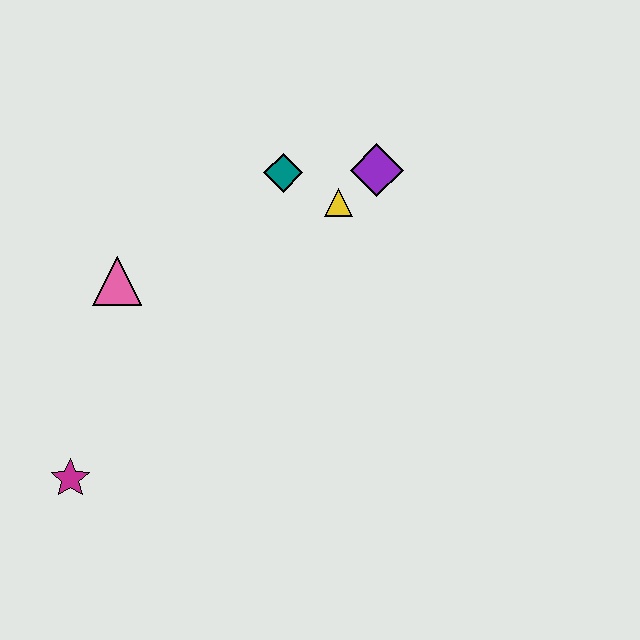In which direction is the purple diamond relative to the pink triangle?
The purple diamond is to the right of the pink triangle.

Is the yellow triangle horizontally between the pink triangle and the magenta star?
No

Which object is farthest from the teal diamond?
The magenta star is farthest from the teal diamond.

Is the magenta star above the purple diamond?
No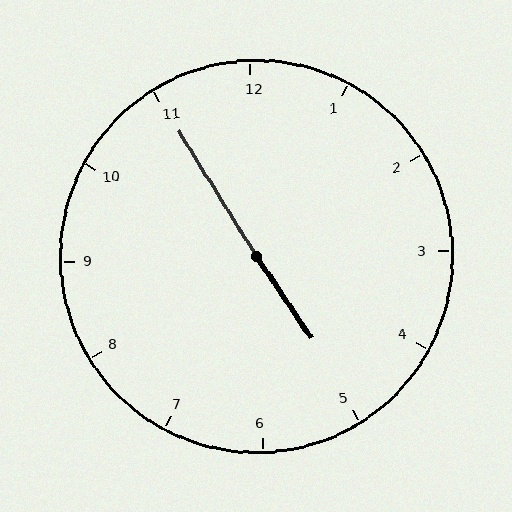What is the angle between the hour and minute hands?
Approximately 178 degrees.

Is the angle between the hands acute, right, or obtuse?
It is obtuse.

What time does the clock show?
4:55.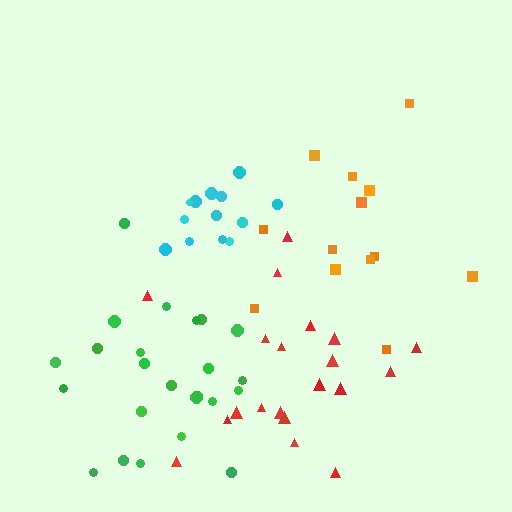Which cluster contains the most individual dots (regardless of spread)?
Green (24).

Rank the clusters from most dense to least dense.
cyan, green, red, orange.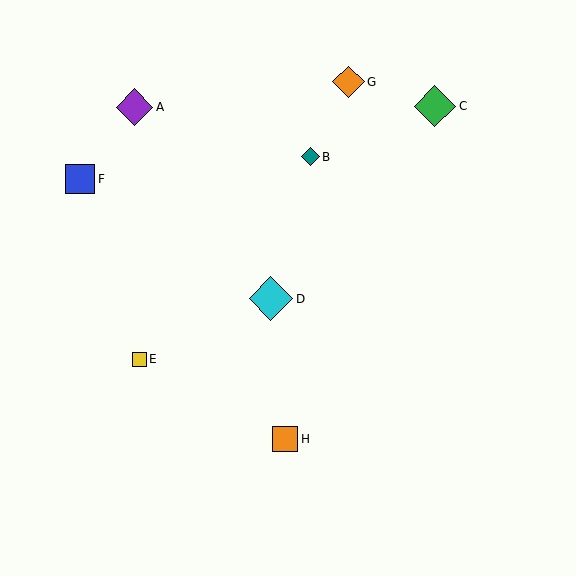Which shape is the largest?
The cyan diamond (labeled D) is the largest.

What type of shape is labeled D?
Shape D is a cyan diamond.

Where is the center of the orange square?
The center of the orange square is at (285, 439).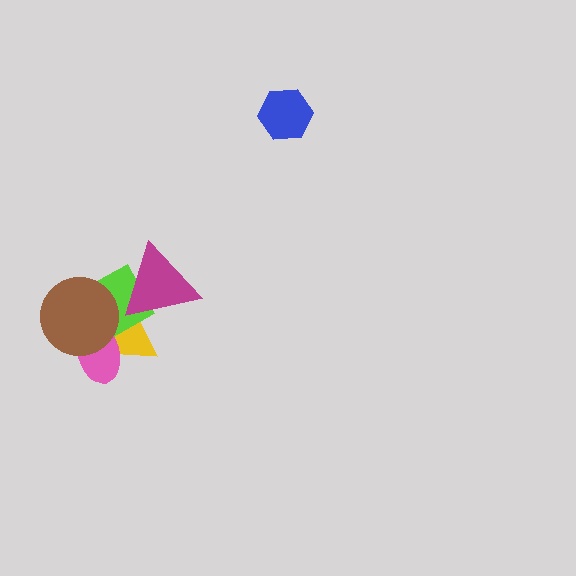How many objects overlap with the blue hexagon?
0 objects overlap with the blue hexagon.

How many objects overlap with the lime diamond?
4 objects overlap with the lime diamond.